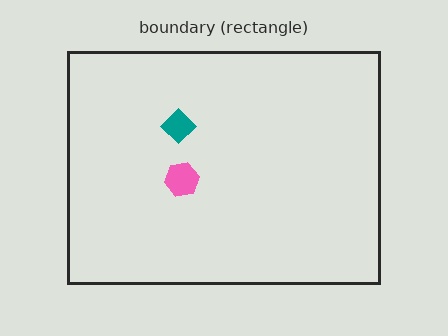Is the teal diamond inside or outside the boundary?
Inside.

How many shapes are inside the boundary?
2 inside, 0 outside.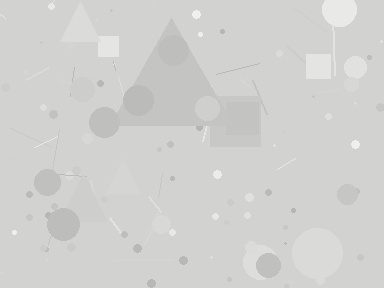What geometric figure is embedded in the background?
A triangle is embedded in the background.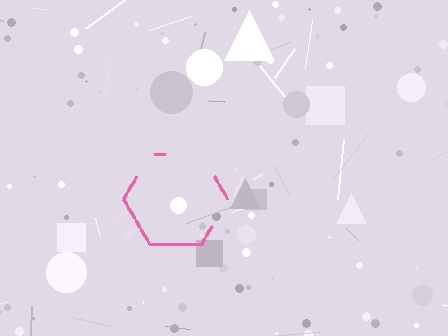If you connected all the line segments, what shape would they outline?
They would outline a hexagon.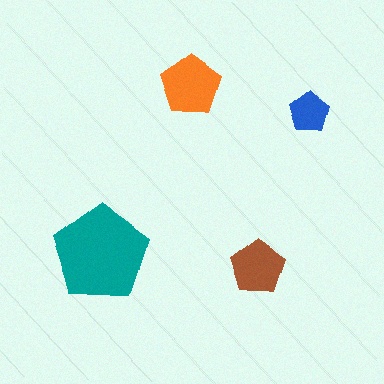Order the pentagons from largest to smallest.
the teal one, the orange one, the brown one, the blue one.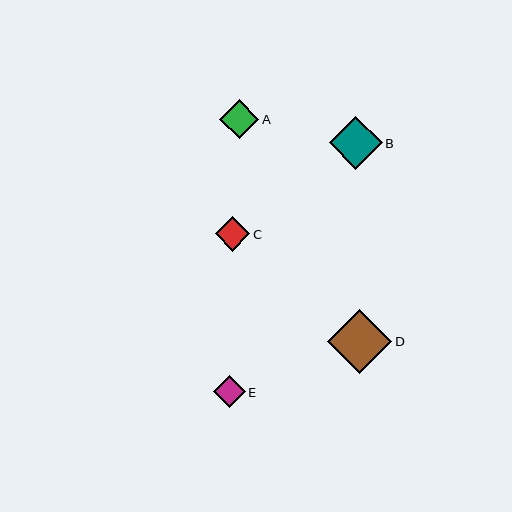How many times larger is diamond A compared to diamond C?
Diamond A is approximately 1.1 times the size of diamond C.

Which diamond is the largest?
Diamond D is the largest with a size of approximately 64 pixels.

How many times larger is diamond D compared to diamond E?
Diamond D is approximately 2.0 times the size of diamond E.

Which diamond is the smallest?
Diamond E is the smallest with a size of approximately 32 pixels.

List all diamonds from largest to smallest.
From largest to smallest: D, B, A, C, E.